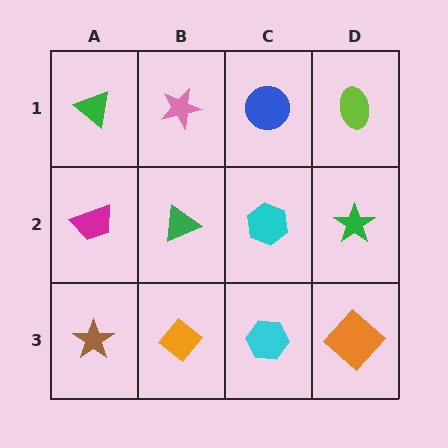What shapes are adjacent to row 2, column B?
A pink star (row 1, column B), an orange diamond (row 3, column B), a magenta trapezoid (row 2, column A), a cyan hexagon (row 2, column C).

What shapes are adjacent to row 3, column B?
A green triangle (row 2, column B), a brown star (row 3, column A), a cyan hexagon (row 3, column C).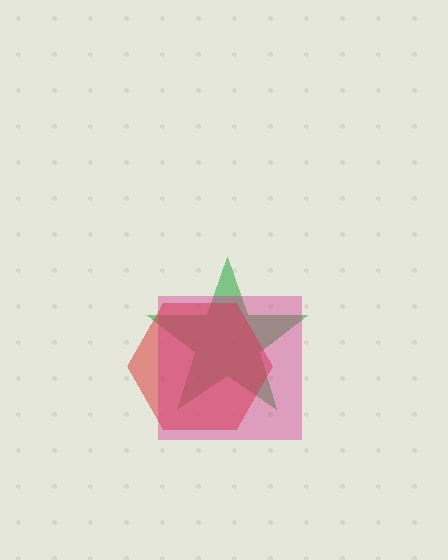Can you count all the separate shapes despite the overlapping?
Yes, there are 3 separate shapes.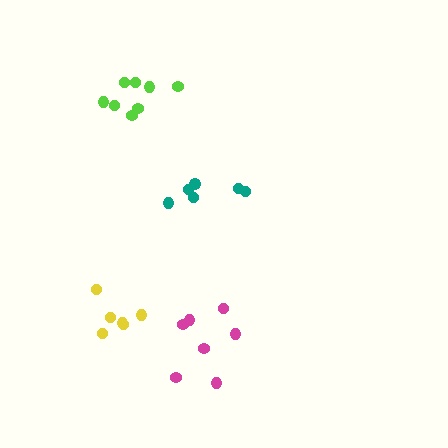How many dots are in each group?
Group 1: 6 dots, Group 2: 6 dots, Group 3: 7 dots, Group 4: 8 dots (27 total).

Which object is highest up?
The lime cluster is topmost.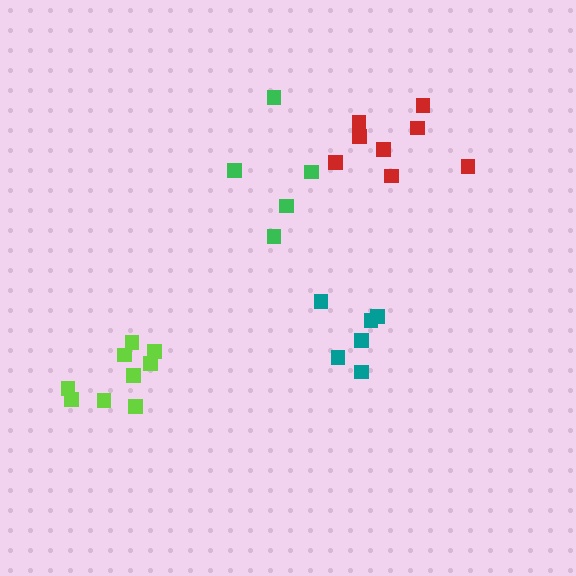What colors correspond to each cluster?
The clusters are colored: green, lime, teal, red.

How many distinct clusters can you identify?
There are 4 distinct clusters.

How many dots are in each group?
Group 1: 5 dots, Group 2: 9 dots, Group 3: 6 dots, Group 4: 8 dots (28 total).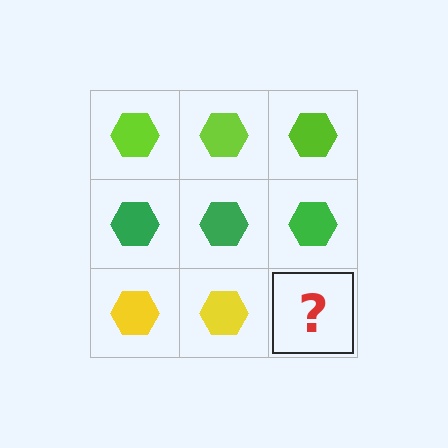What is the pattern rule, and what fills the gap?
The rule is that each row has a consistent color. The gap should be filled with a yellow hexagon.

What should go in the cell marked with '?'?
The missing cell should contain a yellow hexagon.